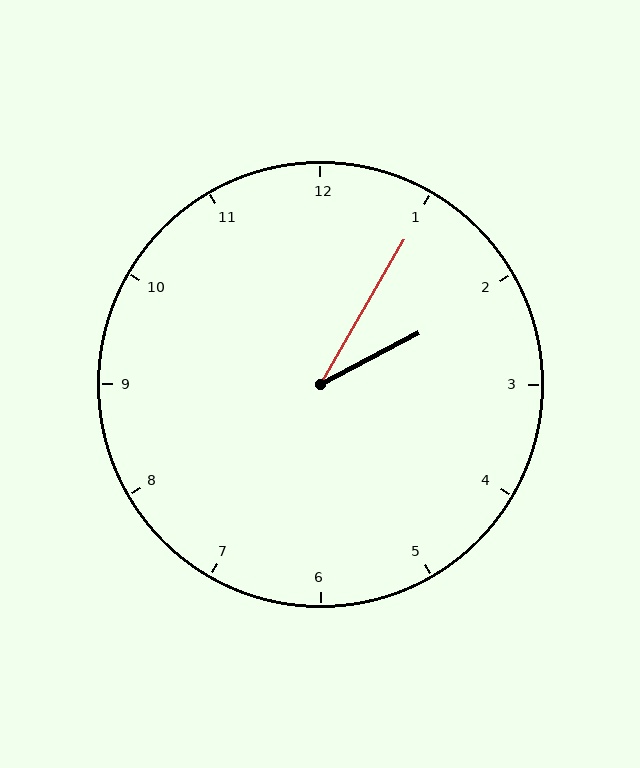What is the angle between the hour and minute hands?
Approximately 32 degrees.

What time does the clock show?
2:05.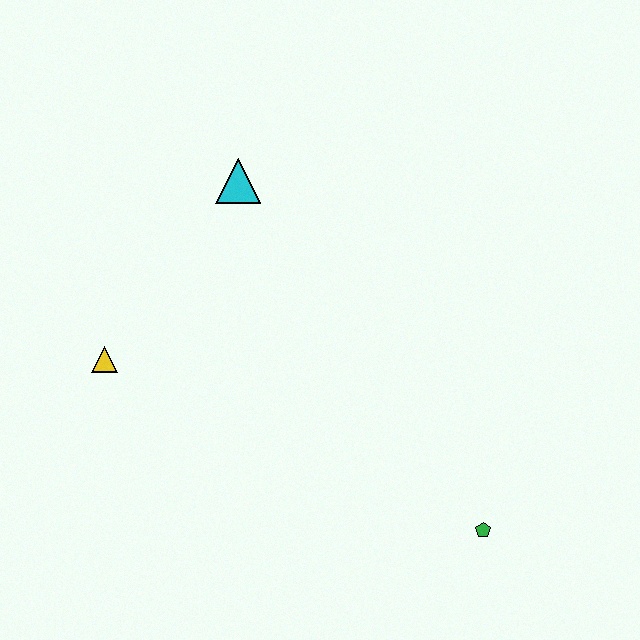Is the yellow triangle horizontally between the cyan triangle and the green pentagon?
No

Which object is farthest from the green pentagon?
The cyan triangle is farthest from the green pentagon.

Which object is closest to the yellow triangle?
The cyan triangle is closest to the yellow triangle.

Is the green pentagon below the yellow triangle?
Yes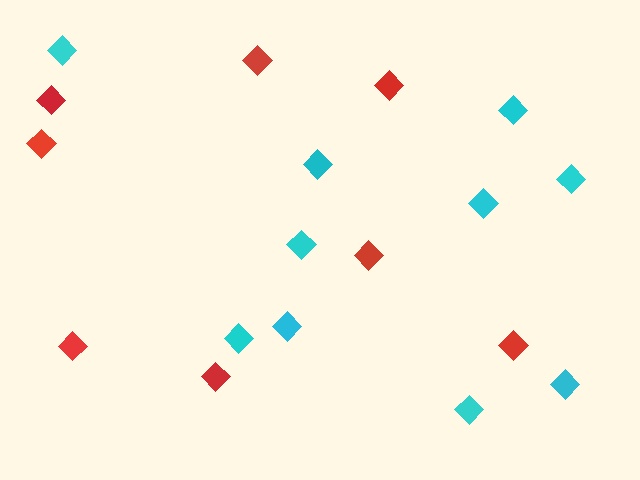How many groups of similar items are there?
There are 2 groups: one group of red diamonds (8) and one group of cyan diamonds (10).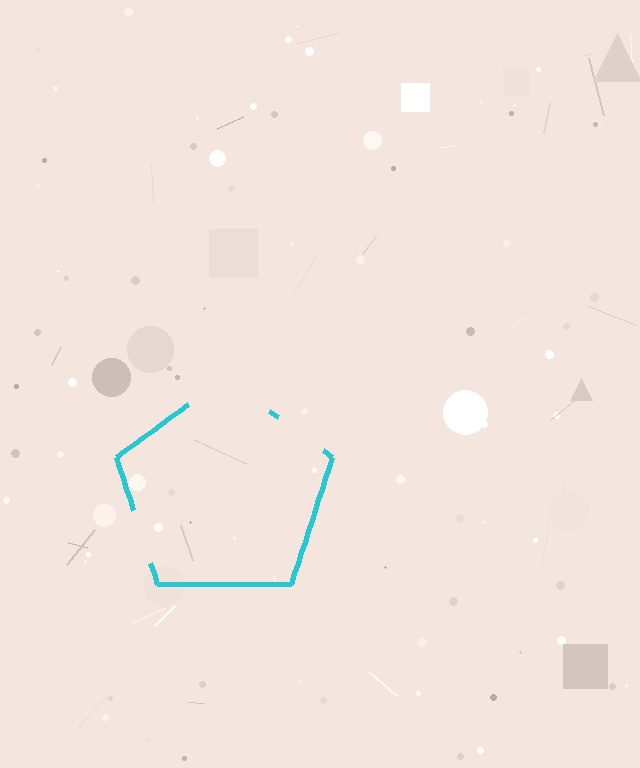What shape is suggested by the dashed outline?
The dashed outline suggests a pentagon.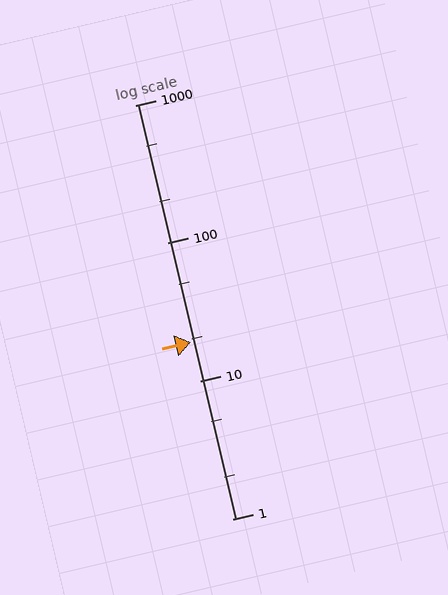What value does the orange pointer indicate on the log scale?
The pointer indicates approximately 19.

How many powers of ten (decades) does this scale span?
The scale spans 3 decades, from 1 to 1000.